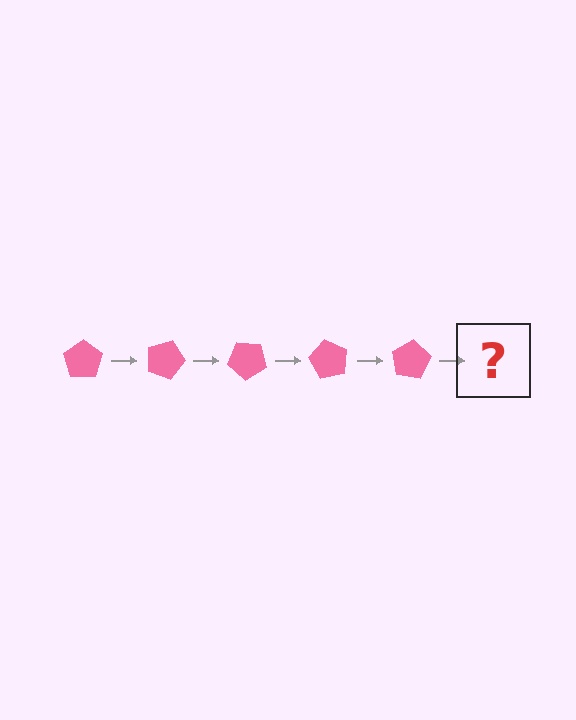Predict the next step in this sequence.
The next step is a pink pentagon rotated 100 degrees.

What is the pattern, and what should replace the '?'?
The pattern is that the pentagon rotates 20 degrees each step. The '?' should be a pink pentagon rotated 100 degrees.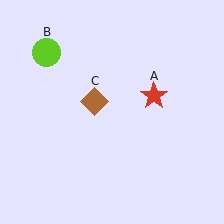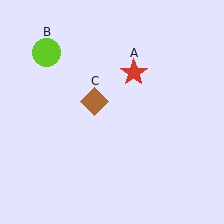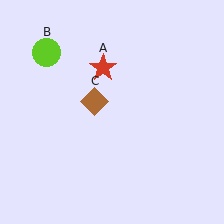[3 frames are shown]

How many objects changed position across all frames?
1 object changed position: red star (object A).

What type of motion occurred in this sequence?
The red star (object A) rotated counterclockwise around the center of the scene.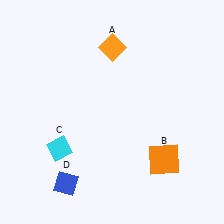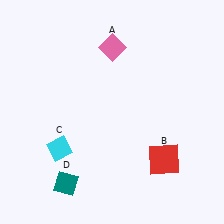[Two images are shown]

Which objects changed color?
A changed from orange to pink. B changed from orange to red. D changed from blue to teal.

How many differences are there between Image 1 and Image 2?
There are 3 differences between the two images.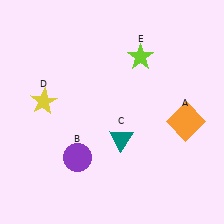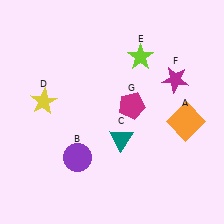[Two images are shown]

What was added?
A magenta star (F), a magenta pentagon (G) were added in Image 2.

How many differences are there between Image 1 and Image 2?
There are 2 differences between the two images.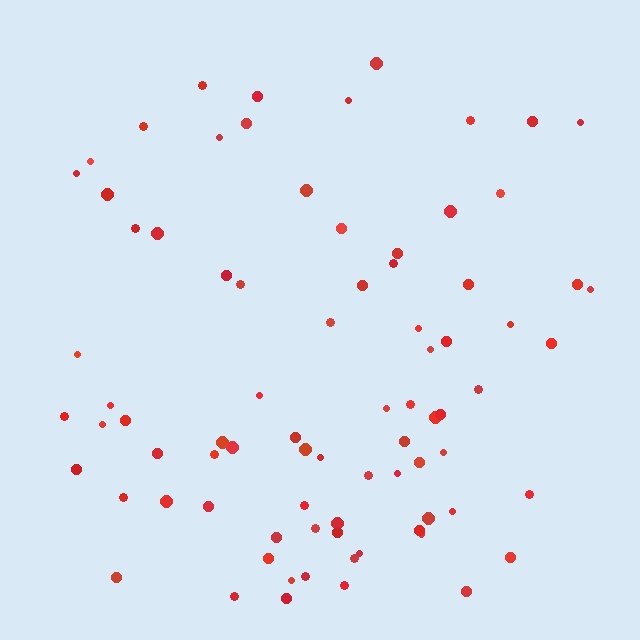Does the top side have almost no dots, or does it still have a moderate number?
Still a moderate number, just noticeably fewer than the bottom.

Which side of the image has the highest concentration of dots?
The bottom.